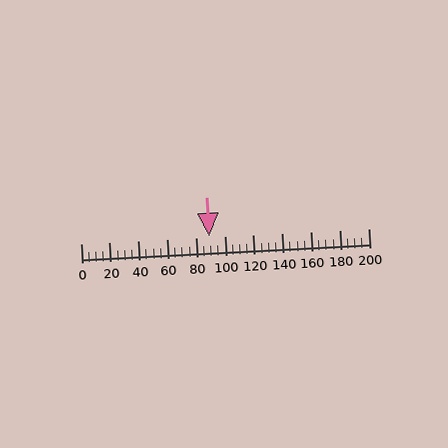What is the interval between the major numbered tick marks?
The major tick marks are spaced 20 units apart.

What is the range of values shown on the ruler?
The ruler shows values from 0 to 200.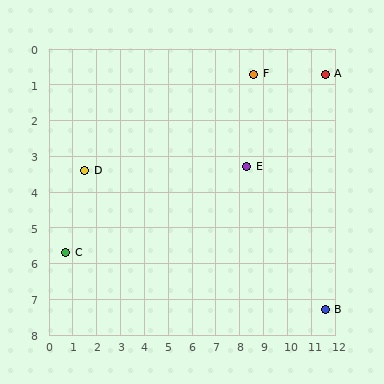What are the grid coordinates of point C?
Point C is at approximately (0.7, 5.7).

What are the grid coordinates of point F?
Point F is at approximately (8.6, 0.7).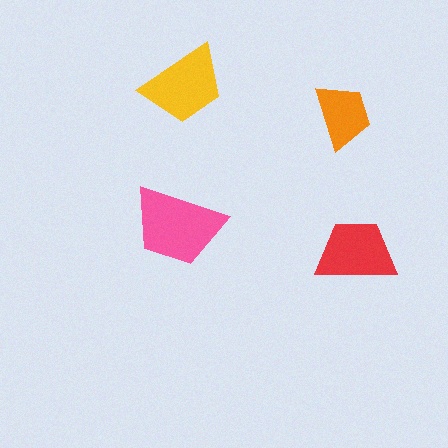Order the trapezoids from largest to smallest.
the pink one, the yellow one, the red one, the orange one.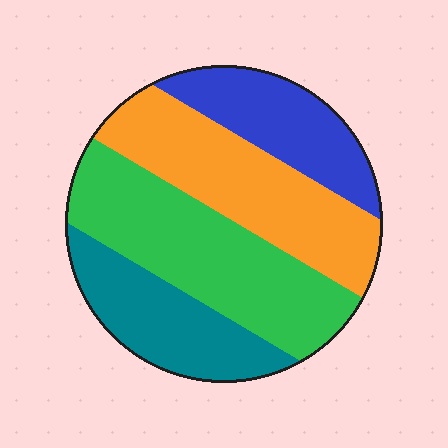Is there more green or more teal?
Green.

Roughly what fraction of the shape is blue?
Blue covers about 20% of the shape.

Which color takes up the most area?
Green, at roughly 35%.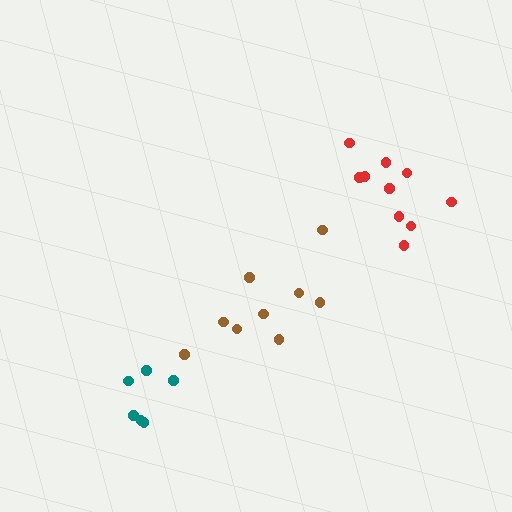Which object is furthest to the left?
The teal cluster is leftmost.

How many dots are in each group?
Group 1: 9 dots, Group 2: 10 dots, Group 3: 6 dots (25 total).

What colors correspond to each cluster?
The clusters are colored: brown, red, teal.